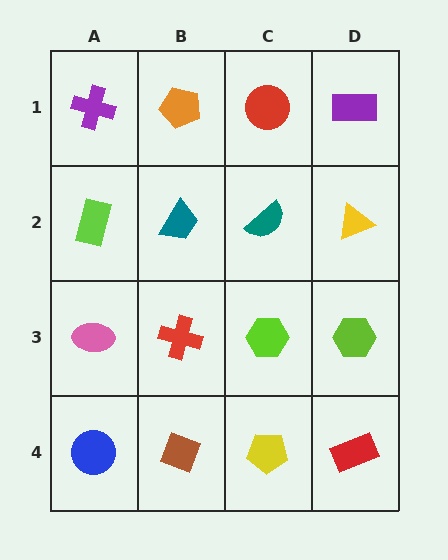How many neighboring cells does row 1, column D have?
2.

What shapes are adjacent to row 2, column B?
An orange pentagon (row 1, column B), a red cross (row 3, column B), a lime rectangle (row 2, column A), a teal semicircle (row 2, column C).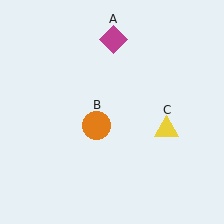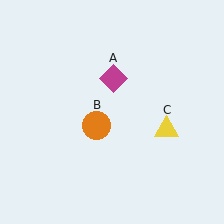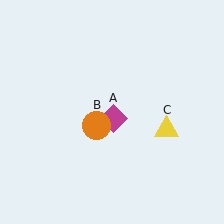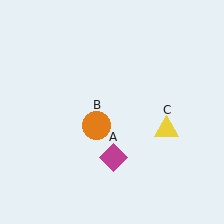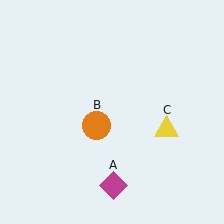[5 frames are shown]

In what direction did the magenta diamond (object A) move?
The magenta diamond (object A) moved down.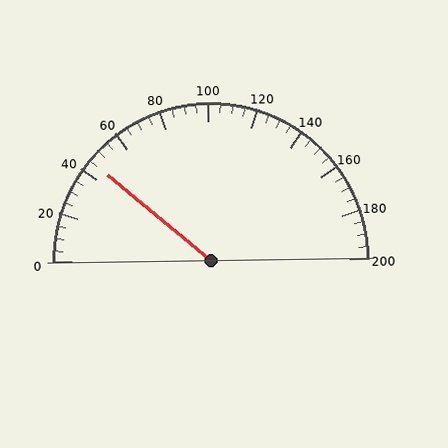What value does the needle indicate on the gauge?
The needle indicates approximately 45.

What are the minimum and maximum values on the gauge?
The gauge ranges from 0 to 200.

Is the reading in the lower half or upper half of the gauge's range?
The reading is in the lower half of the range (0 to 200).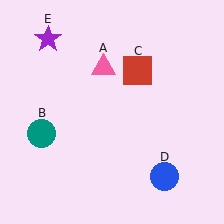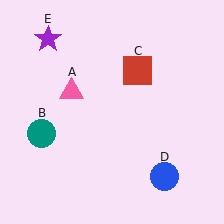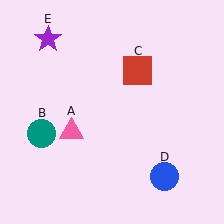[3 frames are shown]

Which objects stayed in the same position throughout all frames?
Teal circle (object B) and red square (object C) and blue circle (object D) and purple star (object E) remained stationary.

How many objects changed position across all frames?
1 object changed position: pink triangle (object A).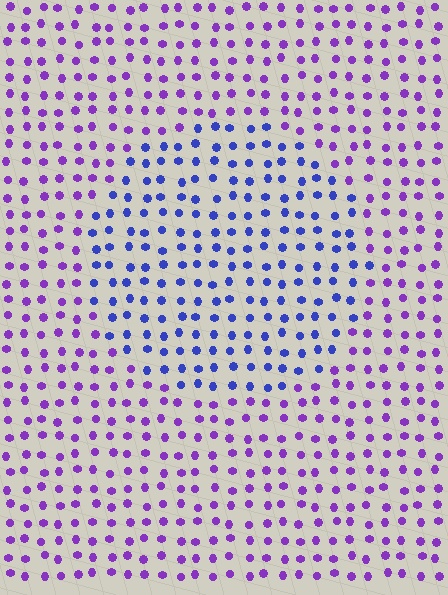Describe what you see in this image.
The image is filled with small purple elements in a uniform arrangement. A circle-shaped region is visible where the elements are tinted to a slightly different hue, forming a subtle color boundary.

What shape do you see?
I see a circle.